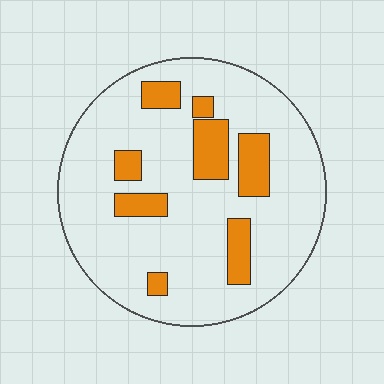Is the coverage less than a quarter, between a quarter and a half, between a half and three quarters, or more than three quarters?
Less than a quarter.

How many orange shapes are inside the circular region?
8.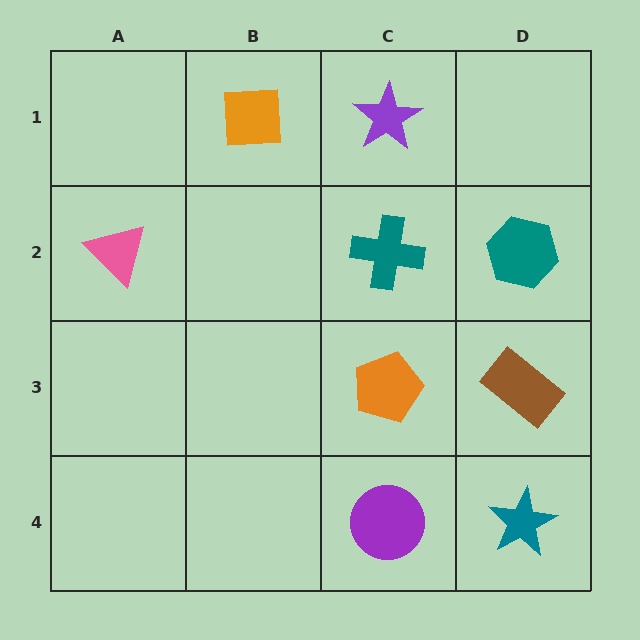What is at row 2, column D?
A teal hexagon.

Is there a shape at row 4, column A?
No, that cell is empty.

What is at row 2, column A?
A pink triangle.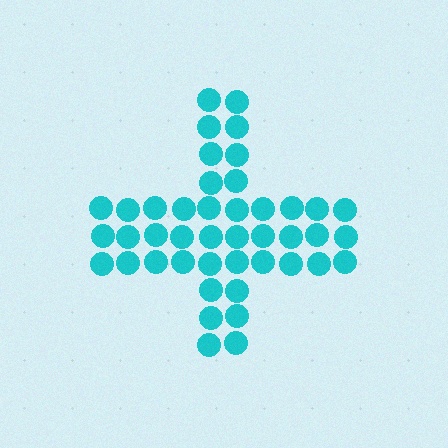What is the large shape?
The large shape is a cross.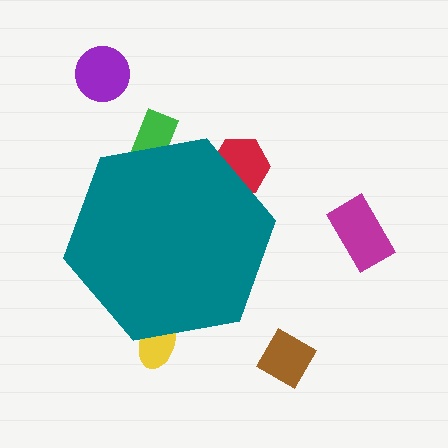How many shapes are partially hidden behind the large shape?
3 shapes are partially hidden.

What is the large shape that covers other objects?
A teal hexagon.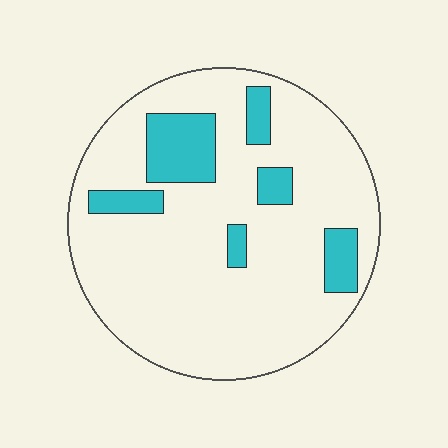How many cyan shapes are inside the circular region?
6.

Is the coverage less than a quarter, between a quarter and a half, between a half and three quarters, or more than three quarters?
Less than a quarter.